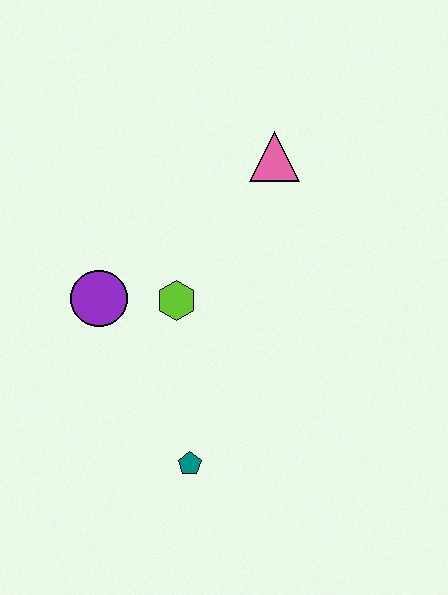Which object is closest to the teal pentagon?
The lime hexagon is closest to the teal pentagon.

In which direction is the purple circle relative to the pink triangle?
The purple circle is to the left of the pink triangle.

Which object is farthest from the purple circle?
The pink triangle is farthest from the purple circle.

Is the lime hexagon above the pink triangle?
No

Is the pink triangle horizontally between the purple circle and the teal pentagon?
No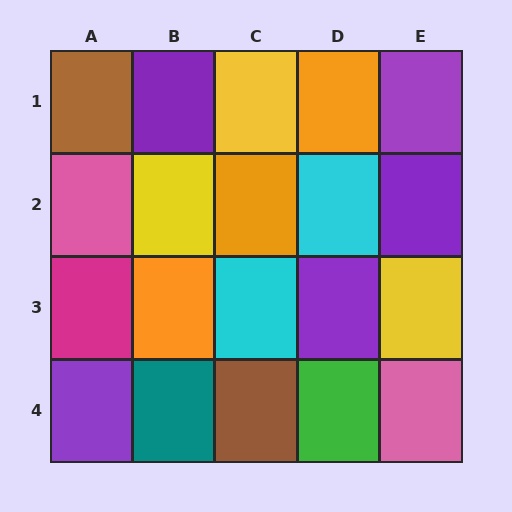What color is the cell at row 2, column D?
Cyan.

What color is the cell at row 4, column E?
Pink.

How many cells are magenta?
1 cell is magenta.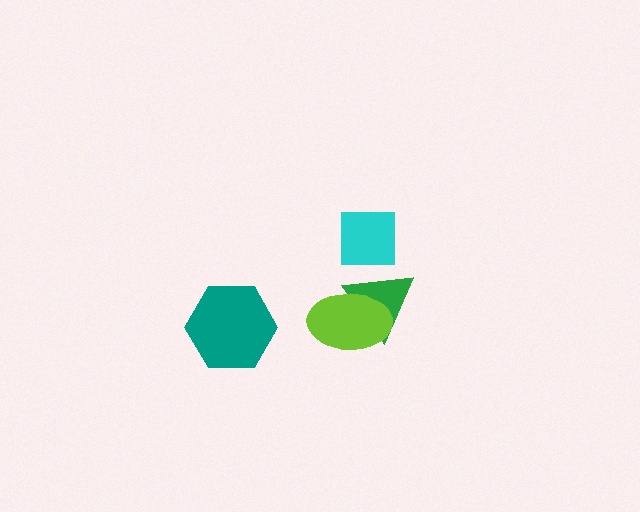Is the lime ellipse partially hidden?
No, no other shape covers it.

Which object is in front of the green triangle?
The lime ellipse is in front of the green triangle.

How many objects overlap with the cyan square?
1 object overlaps with the cyan square.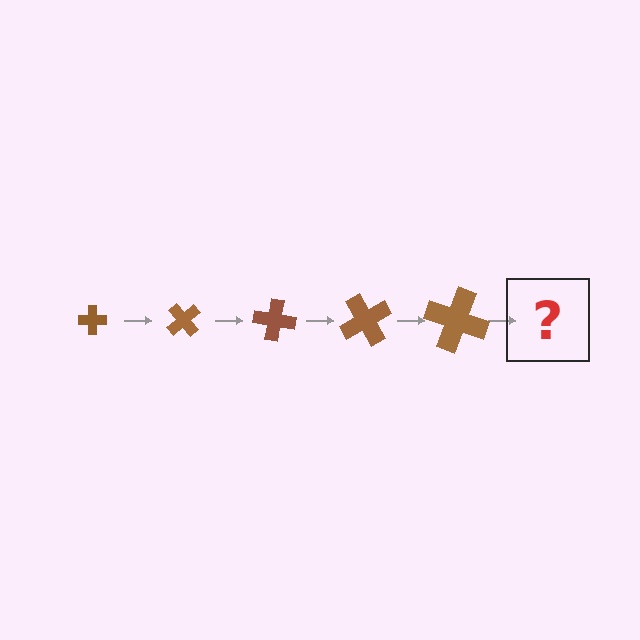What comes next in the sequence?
The next element should be a cross, larger than the previous one and rotated 250 degrees from the start.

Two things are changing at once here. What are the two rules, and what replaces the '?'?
The two rules are that the cross grows larger each step and it rotates 50 degrees each step. The '?' should be a cross, larger than the previous one and rotated 250 degrees from the start.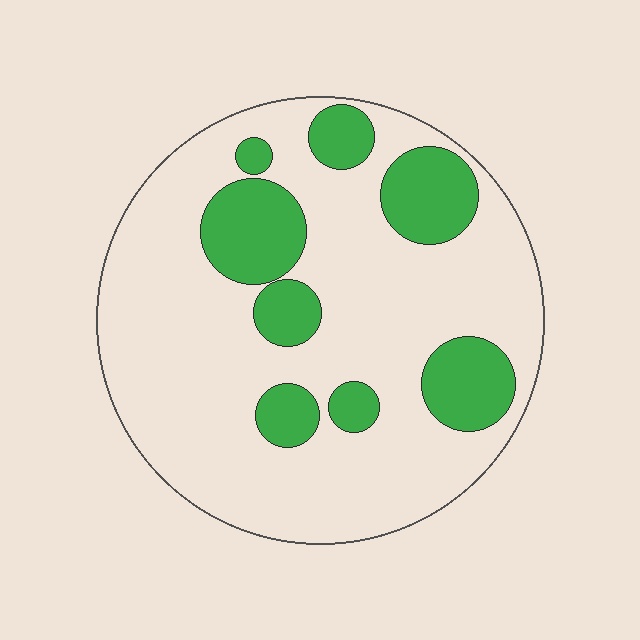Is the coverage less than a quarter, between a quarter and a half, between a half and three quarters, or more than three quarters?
Less than a quarter.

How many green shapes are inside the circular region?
8.